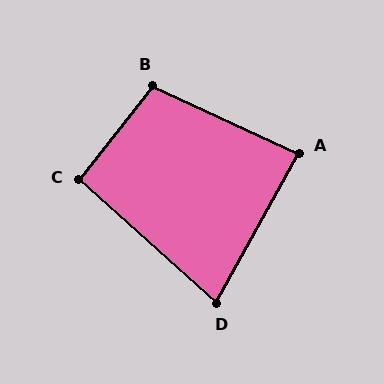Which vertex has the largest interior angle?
B, at approximately 103 degrees.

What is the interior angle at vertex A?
Approximately 86 degrees (approximately right).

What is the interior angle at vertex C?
Approximately 94 degrees (approximately right).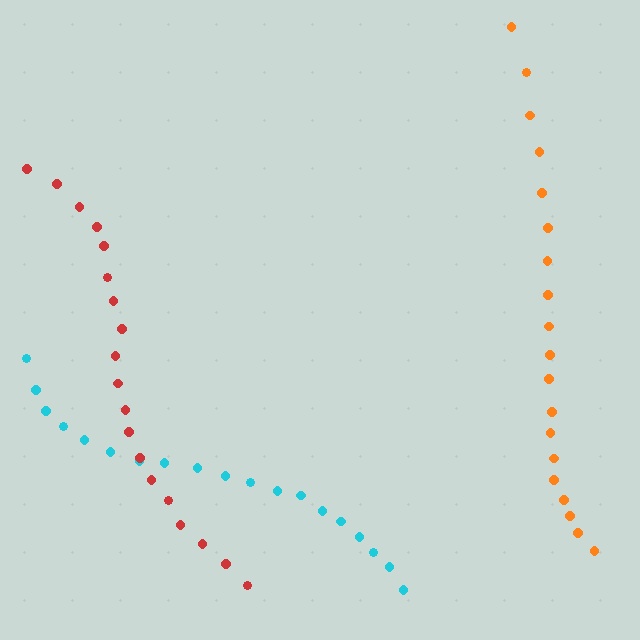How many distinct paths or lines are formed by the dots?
There are 3 distinct paths.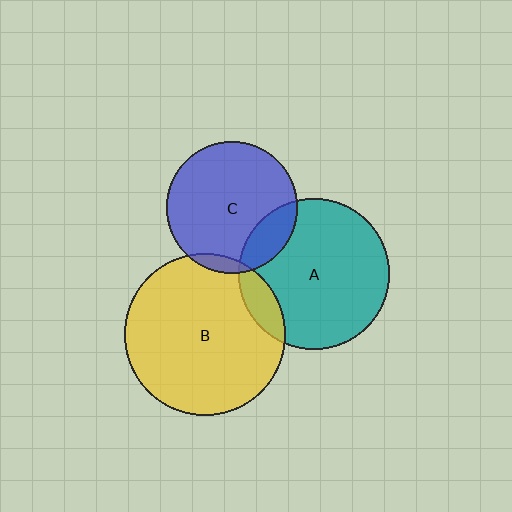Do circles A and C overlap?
Yes.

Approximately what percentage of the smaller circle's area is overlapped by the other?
Approximately 15%.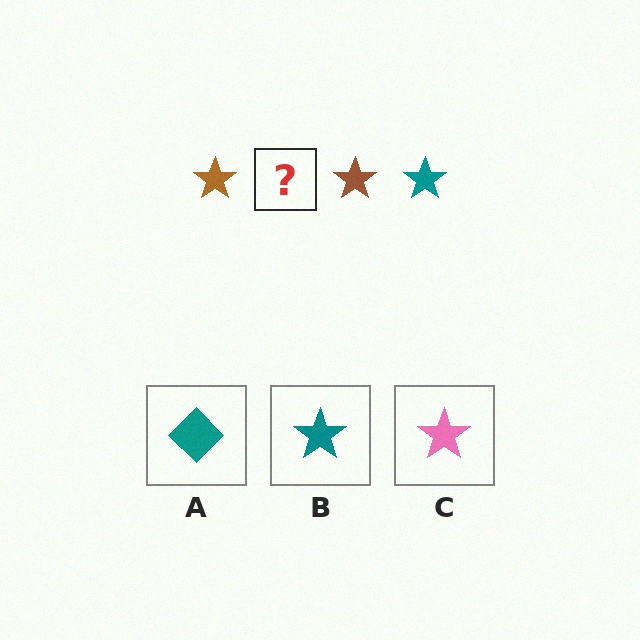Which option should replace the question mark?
Option B.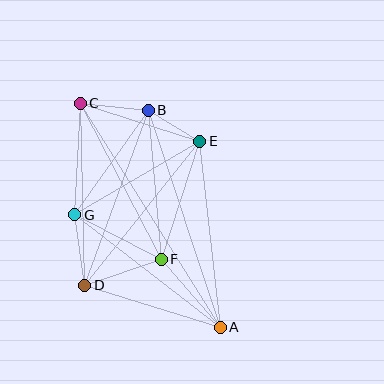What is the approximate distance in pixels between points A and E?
The distance between A and E is approximately 187 pixels.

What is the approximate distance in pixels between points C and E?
The distance between C and E is approximately 125 pixels.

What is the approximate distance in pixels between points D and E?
The distance between D and E is approximately 184 pixels.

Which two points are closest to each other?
Points B and E are closest to each other.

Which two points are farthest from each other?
Points A and C are farthest from each other.